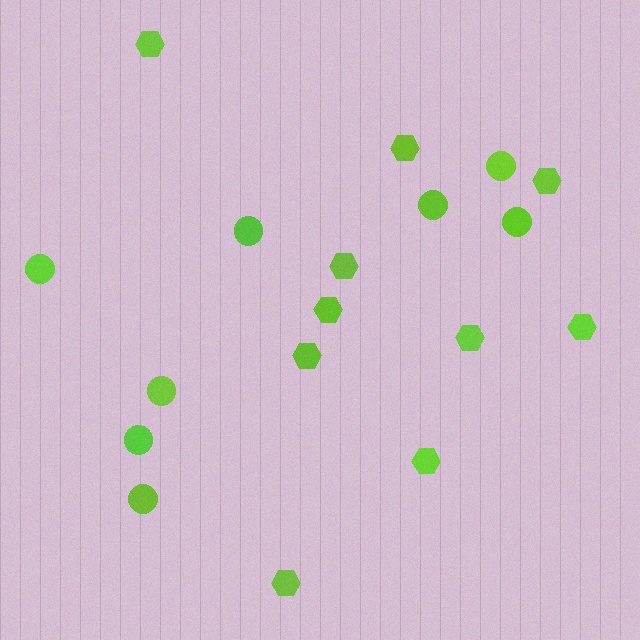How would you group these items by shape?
There are 2 groups: one group of circles (8) and one group of hexagons (10).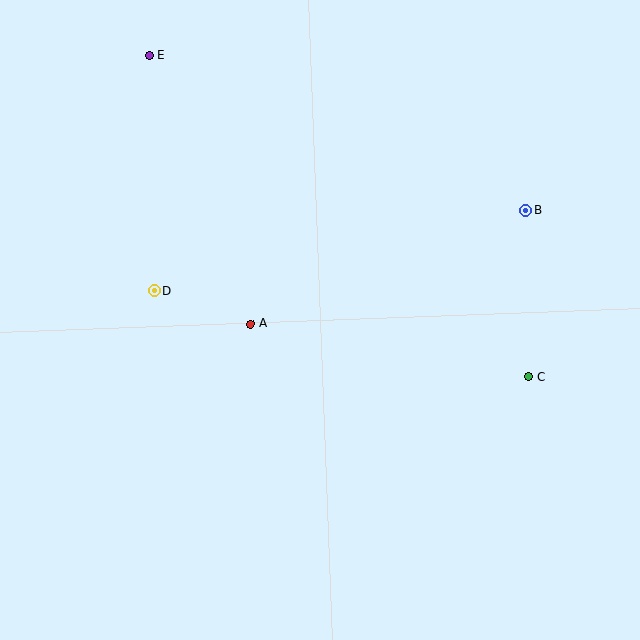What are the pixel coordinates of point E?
Point E is at (149, 56).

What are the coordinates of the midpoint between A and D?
The midpoint between A and D is at (202, 307).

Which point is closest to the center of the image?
Point A at (251, 324) is closest to the center.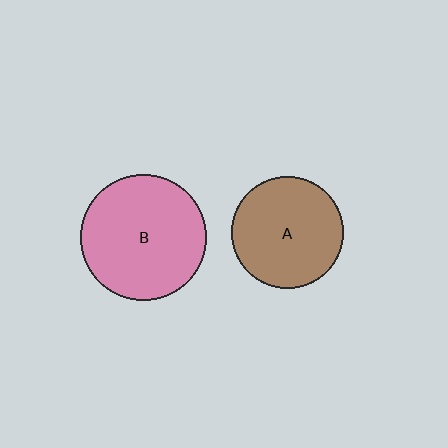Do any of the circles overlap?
No, none of the circles overlap.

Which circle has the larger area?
Circle B (pink).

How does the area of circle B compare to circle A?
Approximately 1.3 times.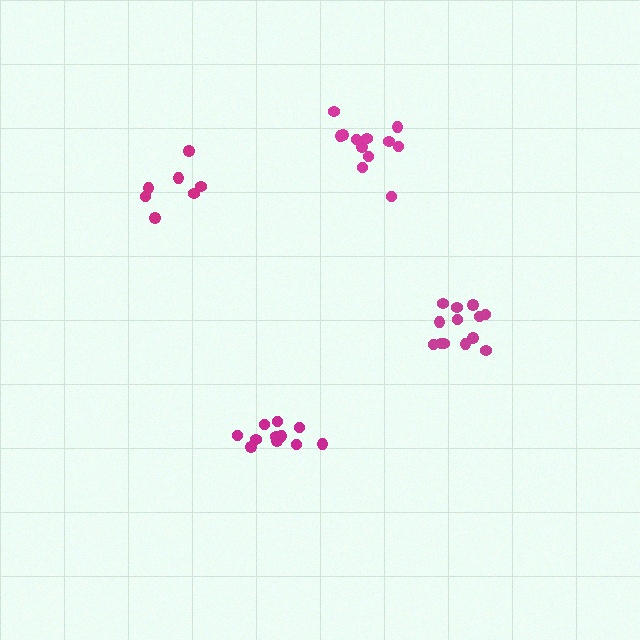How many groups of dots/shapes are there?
There are 4 groups.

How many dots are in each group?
Group 1: 13 dots, Group 2: 11 dots, Group 3: 12 dots, Group 4: 7 dots (43 total).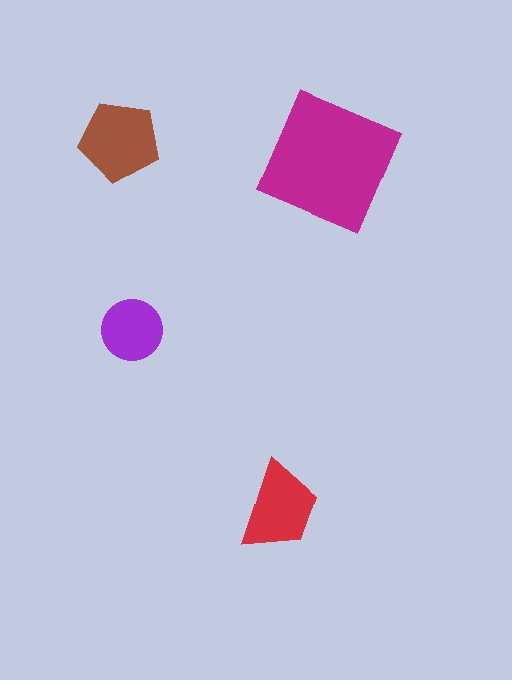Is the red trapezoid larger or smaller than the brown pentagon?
Smaller.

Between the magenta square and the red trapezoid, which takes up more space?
The magenta square.